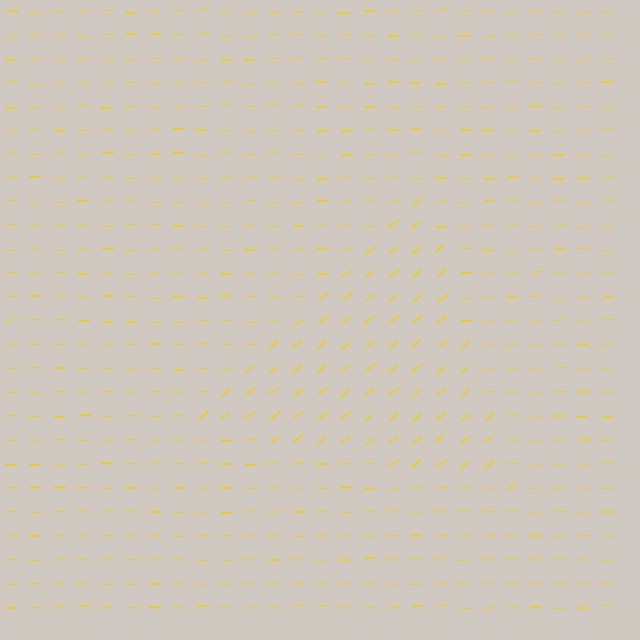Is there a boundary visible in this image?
Yes, there is a texture boundary formed by a change in line orientation.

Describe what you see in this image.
The image is filled with small yellow line segments. A triangle region in the image has lines oriented differently from the surrounding lines, creating a visible texture boundary.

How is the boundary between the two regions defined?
The boundary is defined purely by a change in line orientation (approximately 33 degrees difference). All lines are the same color and thickness.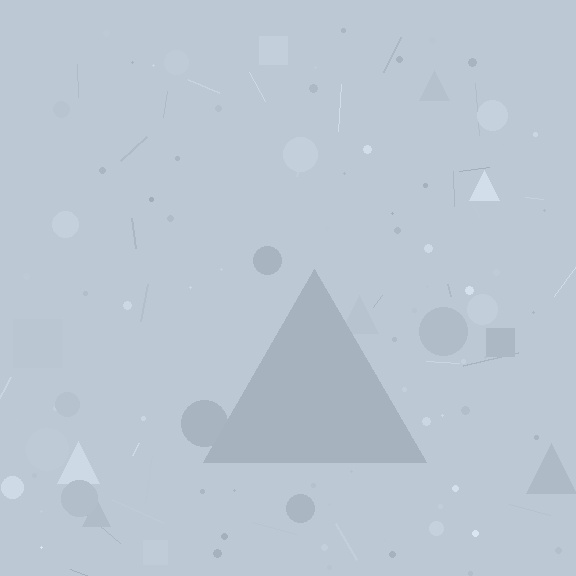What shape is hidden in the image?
A triangle is hidden in the image.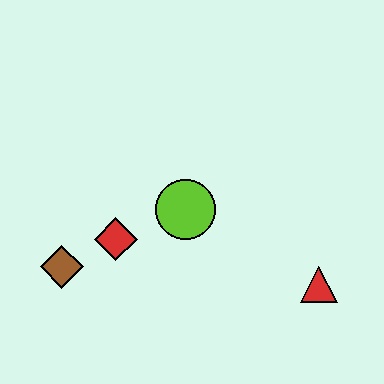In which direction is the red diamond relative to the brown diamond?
The red diamond is to the right of the brown diamond.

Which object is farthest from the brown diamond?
The red triangle is farthest from the brown diamond.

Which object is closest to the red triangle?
The lime circle is closest to the red triangle.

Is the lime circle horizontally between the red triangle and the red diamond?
Yes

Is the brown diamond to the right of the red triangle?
No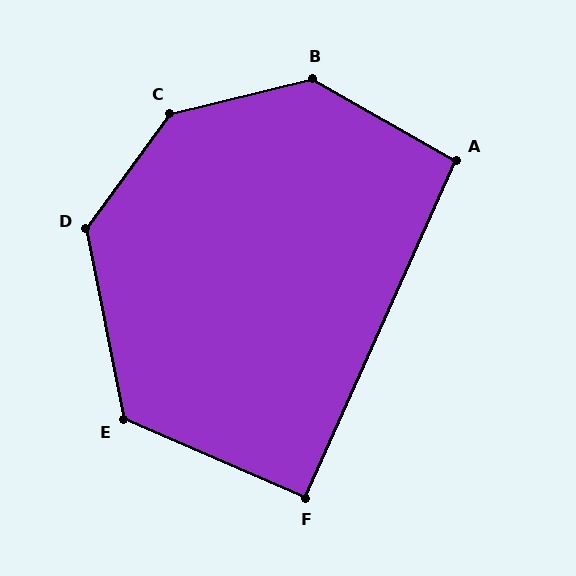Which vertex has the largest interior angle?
C, at approximately 140 degrees.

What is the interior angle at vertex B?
Approximately 137 degrees (obtuse).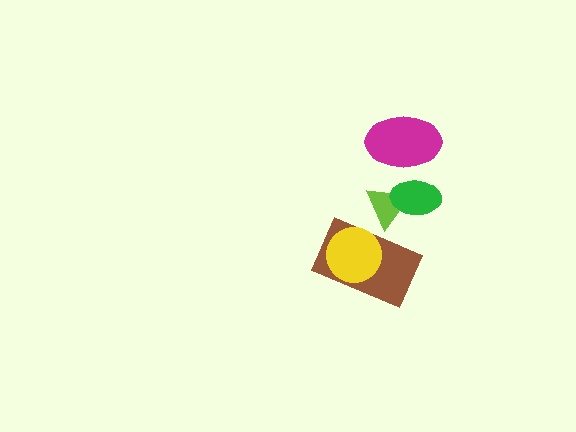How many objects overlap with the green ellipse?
2 objects overlap with the green ellipse.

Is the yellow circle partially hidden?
No, no other shape covers it.